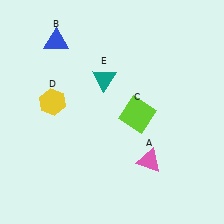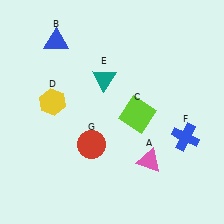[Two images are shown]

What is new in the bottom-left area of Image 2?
A red circle (G) was added in the bottom-left area of Image 2.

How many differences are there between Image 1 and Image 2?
There are 2 differences between the two images.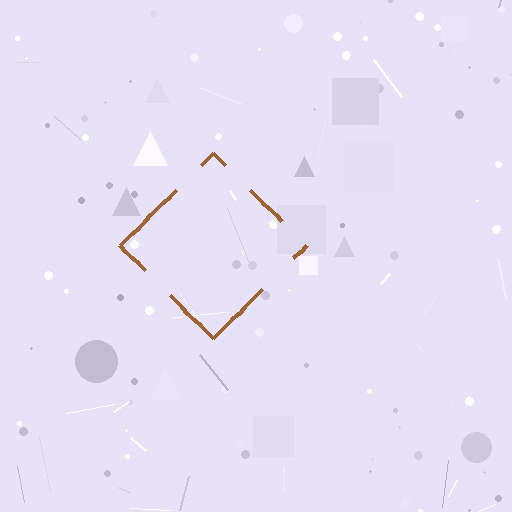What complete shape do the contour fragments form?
The contour fragments form a diamond.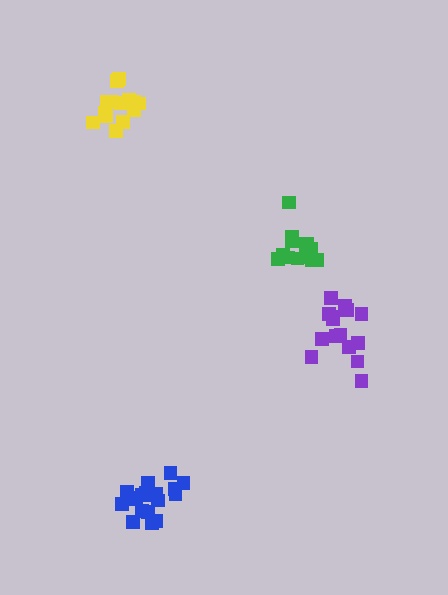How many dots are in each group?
Group 1: 15 dots, Group 2: 20 dots, Group 3: 15 dots, Group 4: 15 dots (65 total).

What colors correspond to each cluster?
The clusters are colored: green, blue, yellow, purple.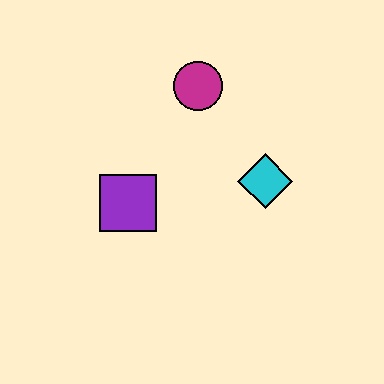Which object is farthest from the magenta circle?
The purple square is farthest from the magenta circle.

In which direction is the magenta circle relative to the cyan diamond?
The magenta circle is above the cyan diamond.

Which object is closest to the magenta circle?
The cyan diamond is closest to the magenta circle.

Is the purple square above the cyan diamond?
No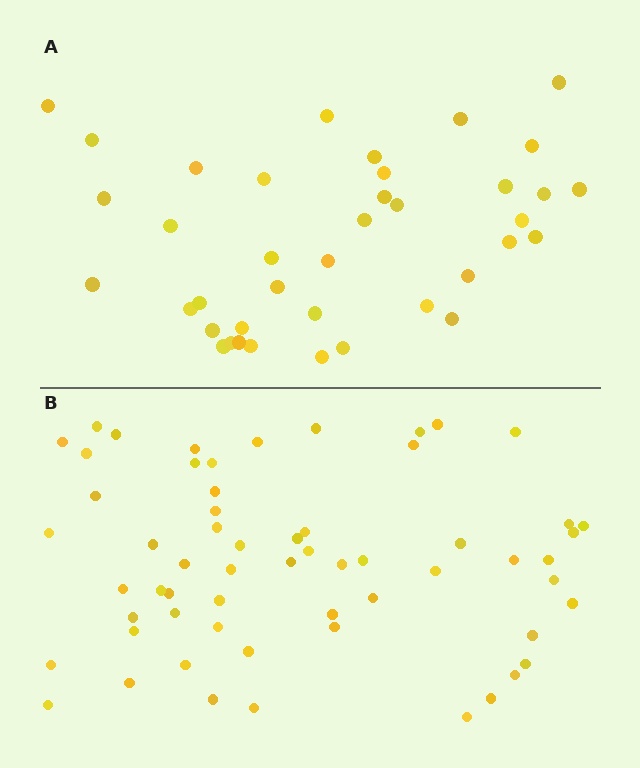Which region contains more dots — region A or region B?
Region B (the bottom region) has more dots.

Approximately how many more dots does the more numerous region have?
Region B has approximately 20 more dots than region A.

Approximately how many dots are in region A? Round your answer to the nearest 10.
About 40 dots. (The exact count is 39, which rounds to 40.)